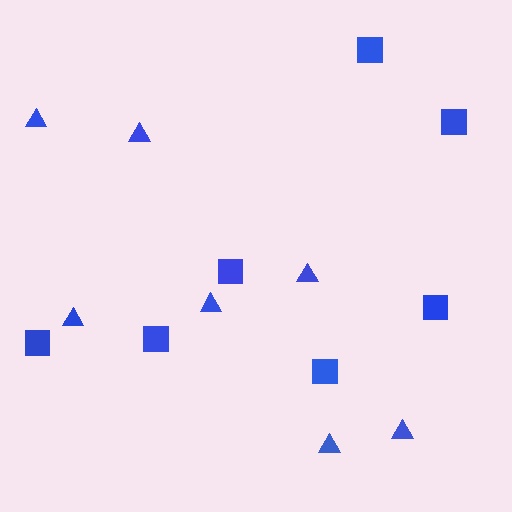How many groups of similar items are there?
There are 2 groups: one group of squares (7) and one group of triangles (7).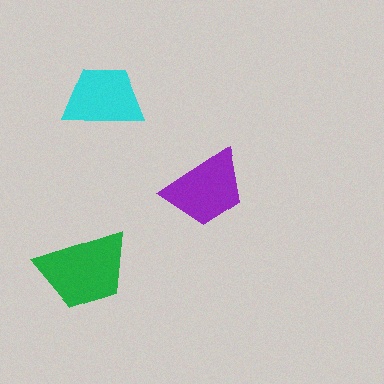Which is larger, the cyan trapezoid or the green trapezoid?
The green one.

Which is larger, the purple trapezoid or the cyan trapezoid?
The purple one.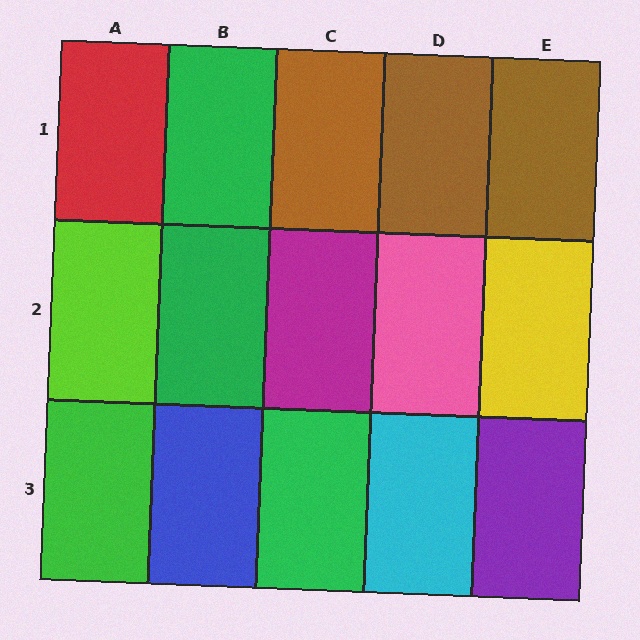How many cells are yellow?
1 cell is yellow.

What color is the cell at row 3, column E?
Purple.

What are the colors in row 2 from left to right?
Lime, green, magenta, pink, yellow.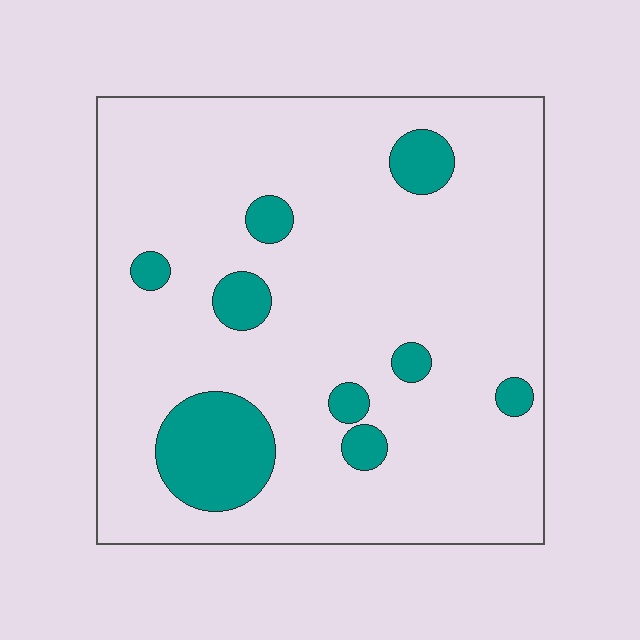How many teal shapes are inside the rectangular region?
9.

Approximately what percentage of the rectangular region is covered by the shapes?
Approximately 15%.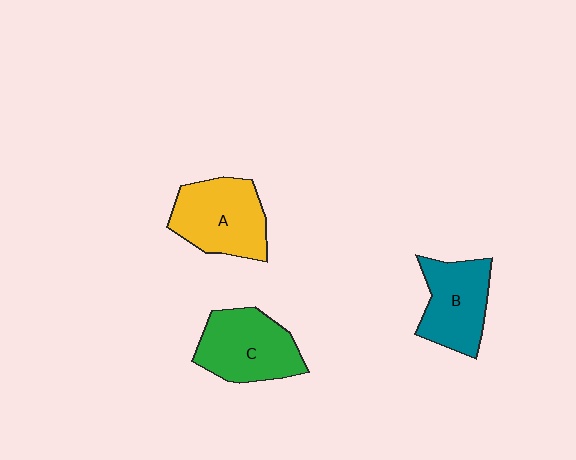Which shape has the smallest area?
Shape B (teal).